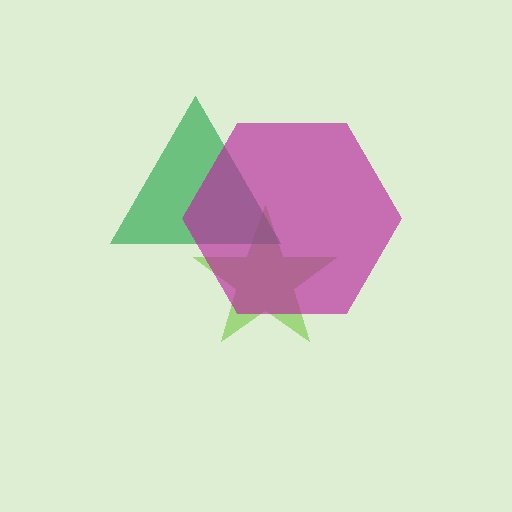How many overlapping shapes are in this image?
There are 3 overlapping shapes in the image.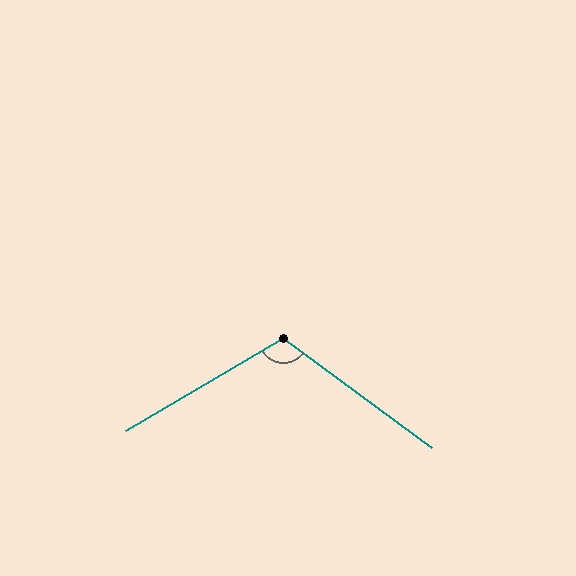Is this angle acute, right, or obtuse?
It is obtuse.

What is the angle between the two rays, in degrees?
Approximately 113 degrees.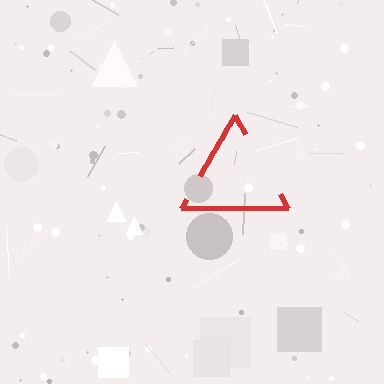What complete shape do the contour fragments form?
The contour fragments form a triangle.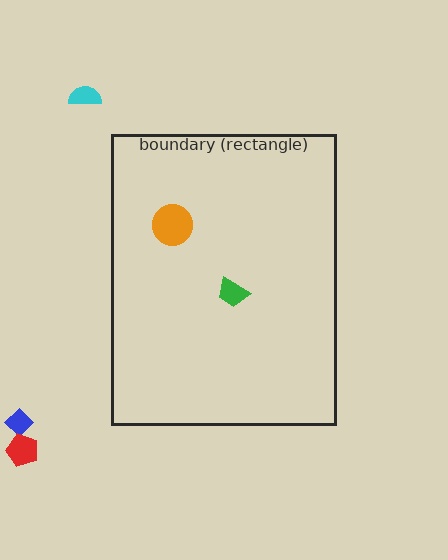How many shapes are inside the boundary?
2 inside, 3 outside.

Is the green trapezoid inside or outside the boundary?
Inside.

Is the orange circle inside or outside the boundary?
Inside.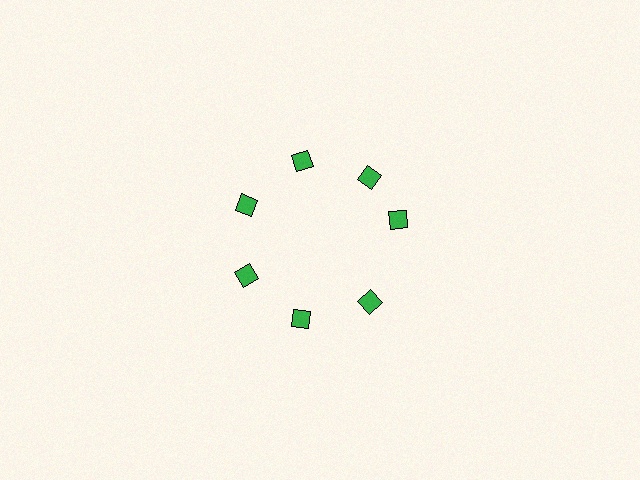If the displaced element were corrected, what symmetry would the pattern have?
It would have 7-fold rotational symmetry — the pattern would map onto itself every 51 degrees.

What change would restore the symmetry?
The symmetry would be restored by rotating it back into even spacing with its neighbors so that all 7 diamonds sit at equal angles and equal distance from the center.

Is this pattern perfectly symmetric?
No. The 7 green diamonds are arranged in a ring, but one element near the 3 o'clock position is rotated out of alignment along the ring, breaking the 7-fold rotational symmetry.